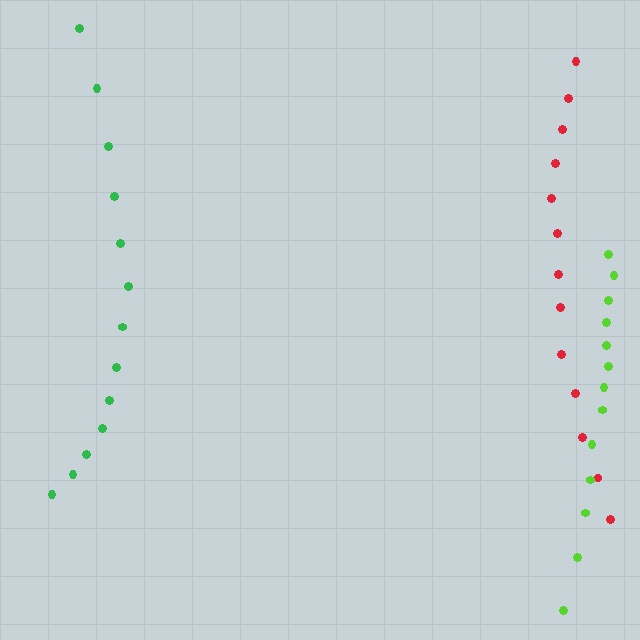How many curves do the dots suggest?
There are 3 distinct paths.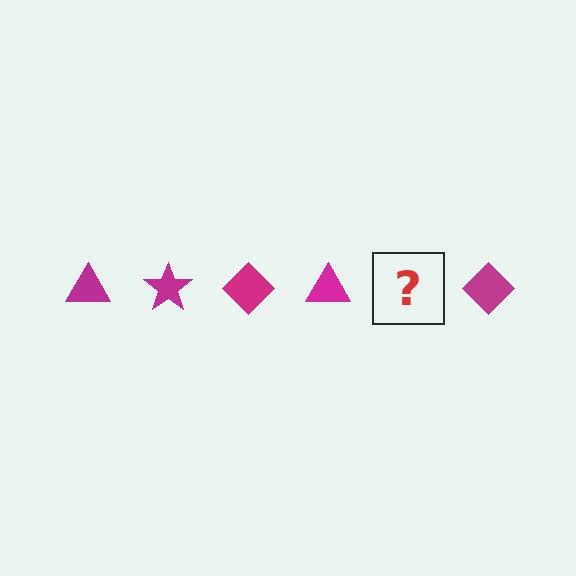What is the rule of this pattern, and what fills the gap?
The rule is that the pattern cycles through triangle, star, diamond shapes in magenta. The gap should be filled with a magenta star.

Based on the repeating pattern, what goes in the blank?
The blank should be a magenta star.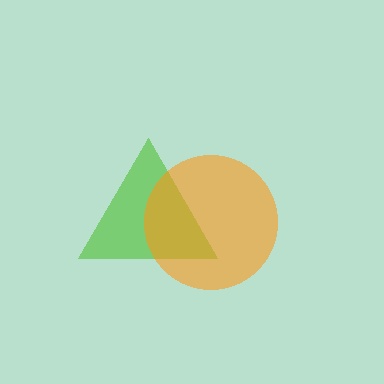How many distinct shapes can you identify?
There are 2 distinct shapes: a lime triangle, an orange circle.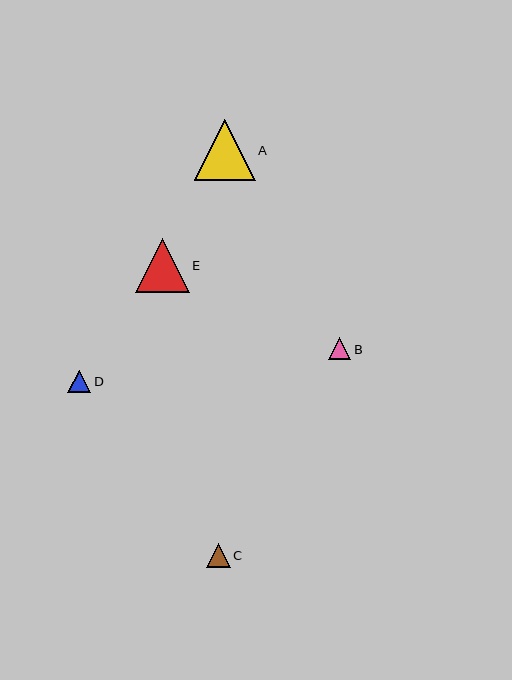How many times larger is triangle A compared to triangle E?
Triangle A is approximately 1.1 times the size of triangle E.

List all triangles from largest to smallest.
From largest to smallest: A, E, C, D, B.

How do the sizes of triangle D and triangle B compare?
Triangle D and triangle B are approximately the same size.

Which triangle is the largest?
Triangle A is the largest with a size of approximately 61 pixels.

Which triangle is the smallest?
Triangle B is the smallest with a size of approximately 23 pixels.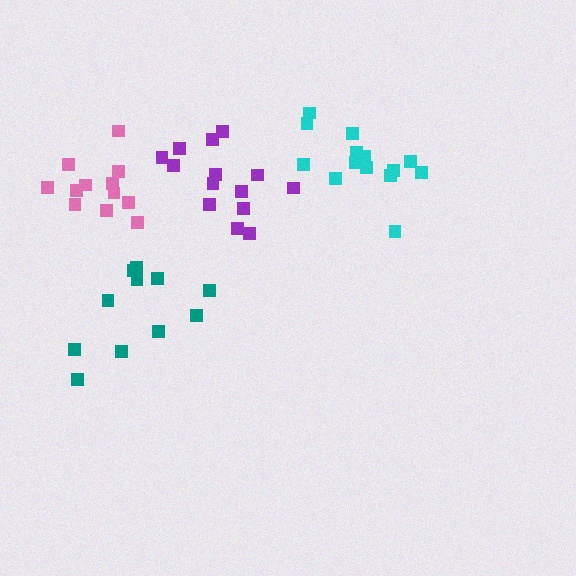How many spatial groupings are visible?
There are 4 spatial groupings.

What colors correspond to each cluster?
The clusters are colored: cyan, pink, teal, purple.